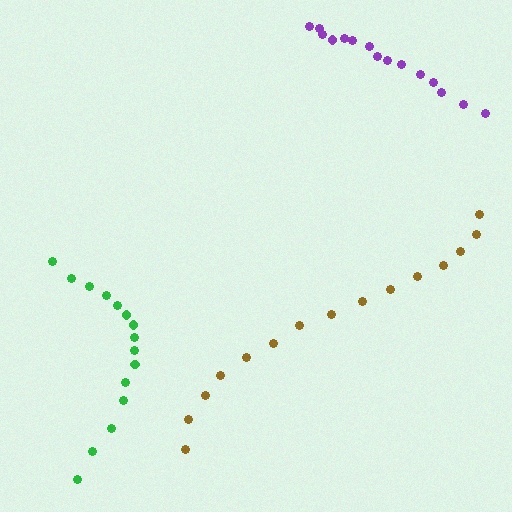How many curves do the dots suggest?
There are 3 distinct paths.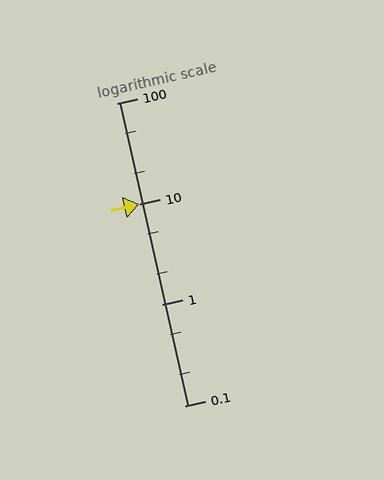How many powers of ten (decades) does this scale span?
The scale spans 3 decades, from 0.1 to 100.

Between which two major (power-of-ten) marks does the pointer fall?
The pointer is between 10 and 100.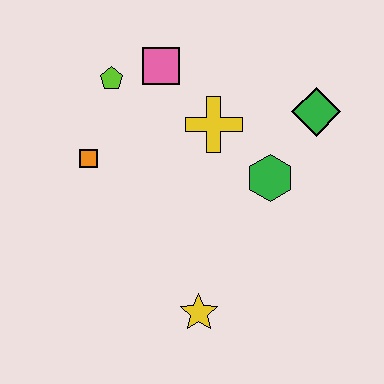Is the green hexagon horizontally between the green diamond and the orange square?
Yes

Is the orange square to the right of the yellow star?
No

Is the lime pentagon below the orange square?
No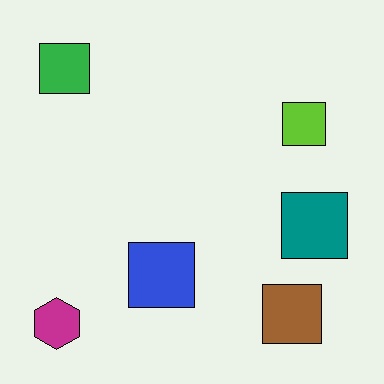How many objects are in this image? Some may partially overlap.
There are 6 objects.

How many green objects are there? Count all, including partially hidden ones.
There is 1 green object.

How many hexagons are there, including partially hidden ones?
There is 1 hexagon.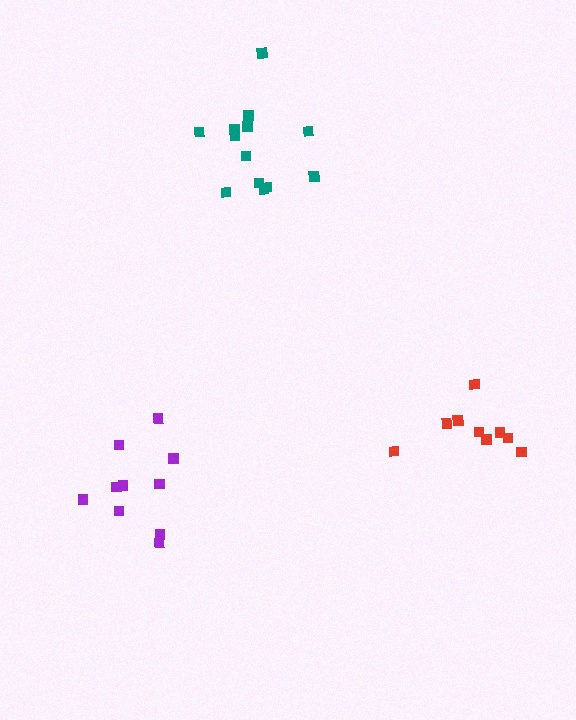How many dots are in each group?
Group 1: 9 dots, Group 2: 14 dots, Group 3: 10 dots (33 total).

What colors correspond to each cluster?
The clusters are colored: red, teal, purple.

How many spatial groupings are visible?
There are 3 spatial groupings.